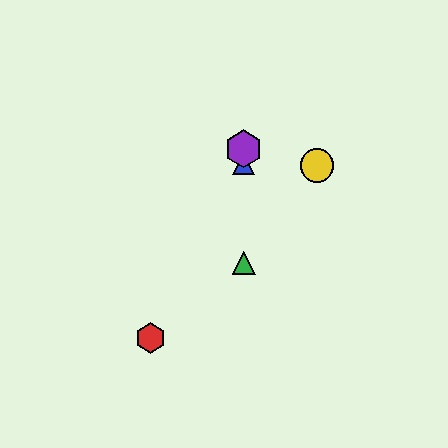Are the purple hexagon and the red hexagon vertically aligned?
No, the purple hexagon is at x≈244 and the red hexagon is at x≈150.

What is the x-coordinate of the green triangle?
The green triangle is at x≈244.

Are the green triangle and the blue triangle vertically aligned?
Yes, both are at x≈244.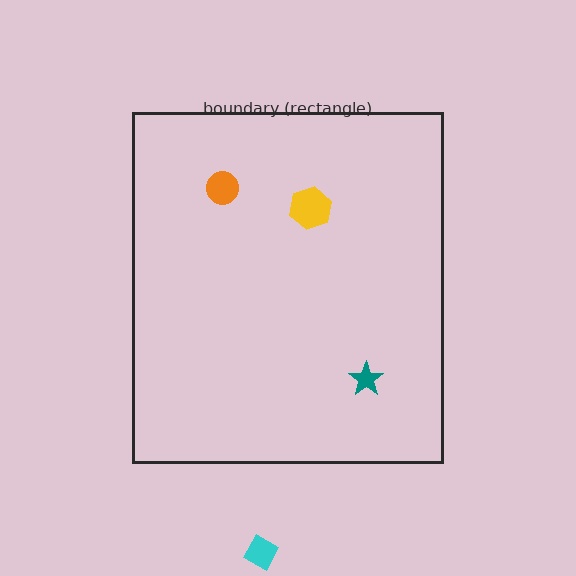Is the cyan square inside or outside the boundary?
Outside.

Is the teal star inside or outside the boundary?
Inside.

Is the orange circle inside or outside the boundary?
Inside.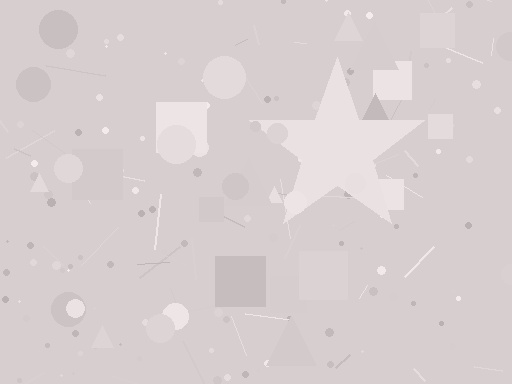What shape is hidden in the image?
A star is hidden in the image.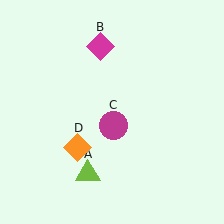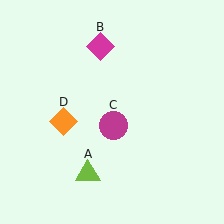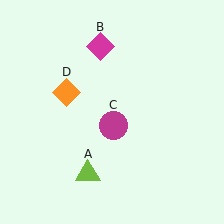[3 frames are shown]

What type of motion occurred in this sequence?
The orange diamond (object D) rotated clockwise around the center of the scene.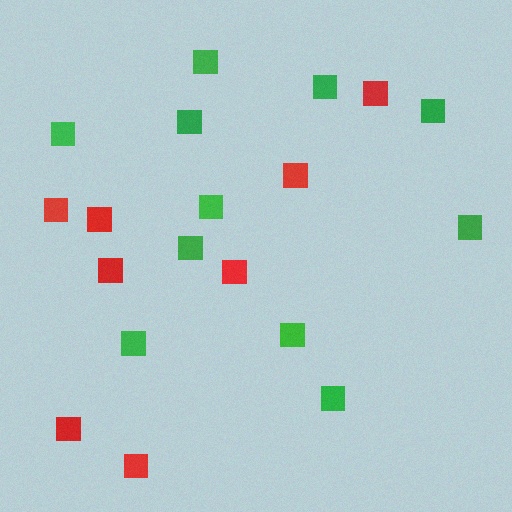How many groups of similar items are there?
There are 2 groups: one group of red squares (8) and one group of green squares (11).